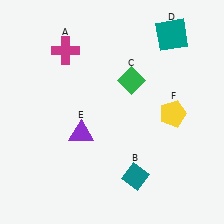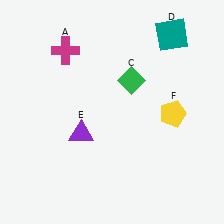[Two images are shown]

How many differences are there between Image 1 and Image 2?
There is 1 difference between the two images.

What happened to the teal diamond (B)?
The teal diamond (B) was removed in Image 2. It was in the bottom-right area of Image 1.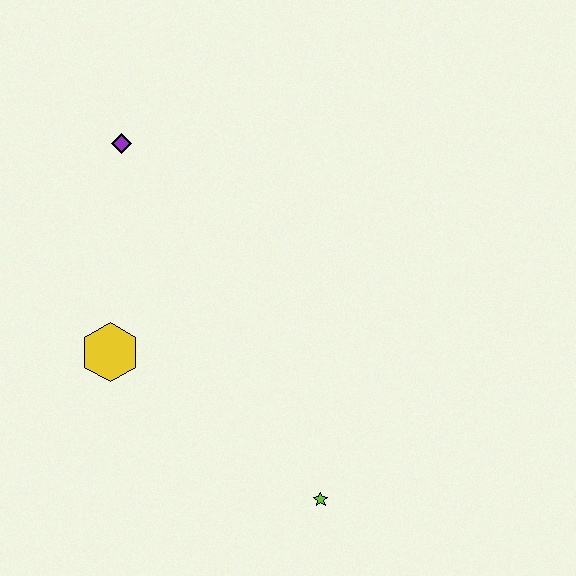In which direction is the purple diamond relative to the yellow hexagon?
The purple diamond is above the yellow hexagon.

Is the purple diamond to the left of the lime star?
Yes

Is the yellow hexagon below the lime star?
No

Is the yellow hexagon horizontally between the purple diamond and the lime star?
No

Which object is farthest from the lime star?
The purple diamond is farthest from the lime star.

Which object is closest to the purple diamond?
The yellow hexagon is closest to the purple diamond.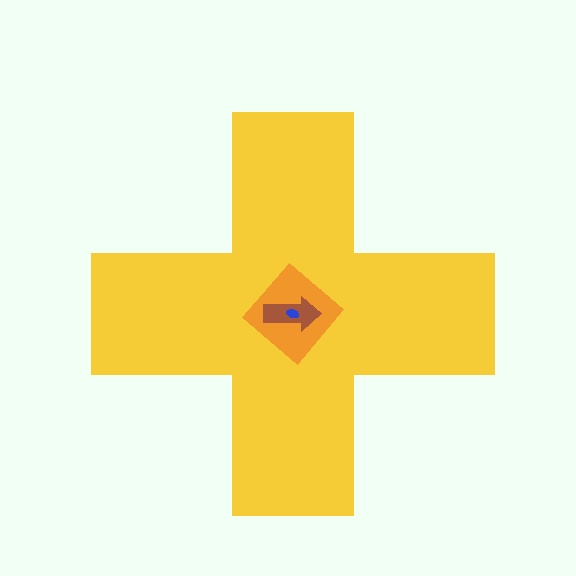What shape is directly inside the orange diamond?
The brown arrow.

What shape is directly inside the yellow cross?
The orange diamond.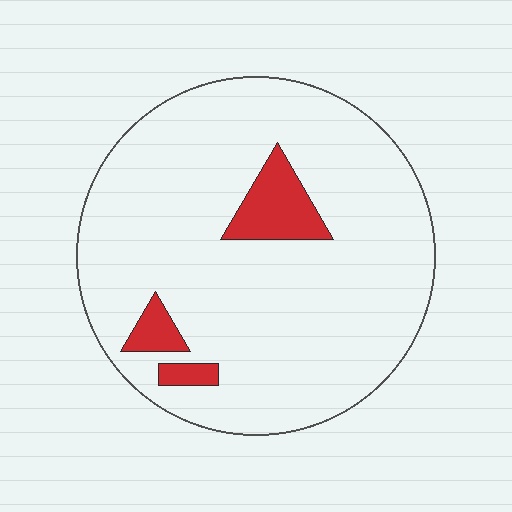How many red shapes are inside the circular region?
3.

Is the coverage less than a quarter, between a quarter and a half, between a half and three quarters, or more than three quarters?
Less than a quarter.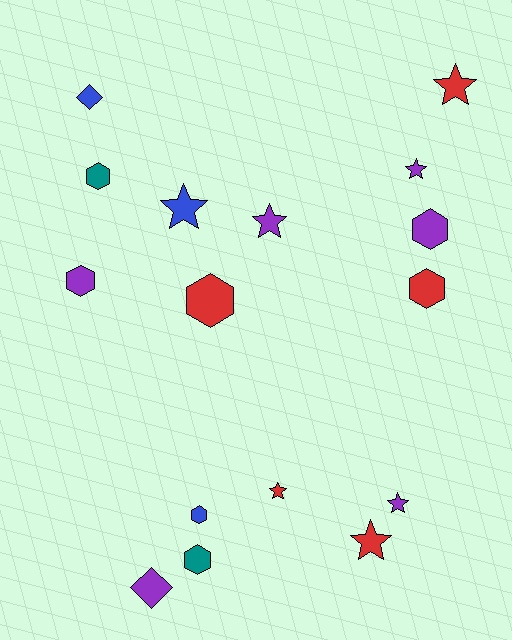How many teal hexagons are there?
There are 2 teal hexagons.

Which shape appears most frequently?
Star, with 7 objects.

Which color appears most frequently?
Purple, with 6 objects.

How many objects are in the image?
There are 16 objects.